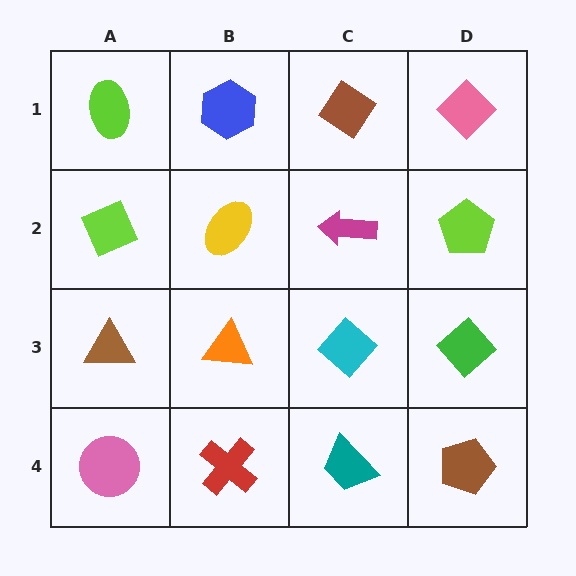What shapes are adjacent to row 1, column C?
A magenta arrow (row 2, column C), a blue hexagon (row 1, column B), a pink diamond (row 1, column D).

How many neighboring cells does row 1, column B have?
3.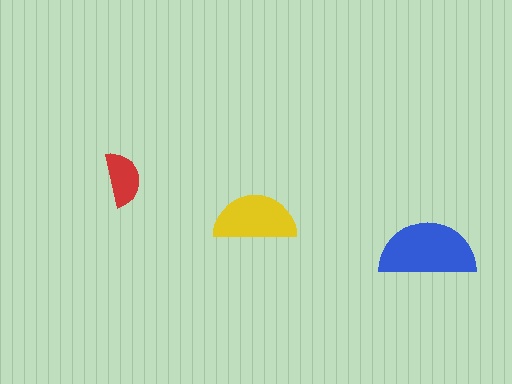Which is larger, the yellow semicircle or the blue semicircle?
The blue one.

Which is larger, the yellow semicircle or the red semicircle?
The yellow one.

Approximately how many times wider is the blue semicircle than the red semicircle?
About 2 times wider.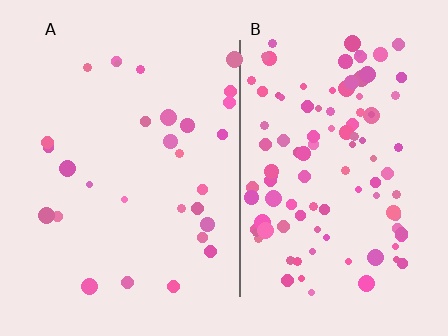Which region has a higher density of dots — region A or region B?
B (the right).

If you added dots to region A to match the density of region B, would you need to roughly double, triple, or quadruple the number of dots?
Approximately triple.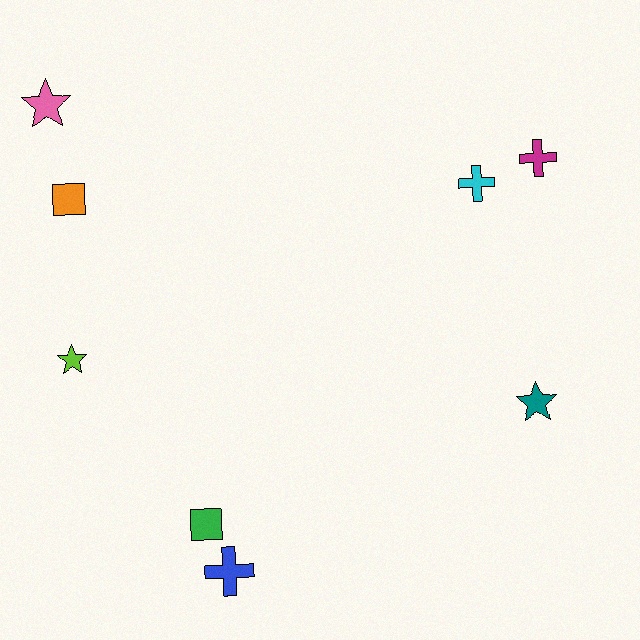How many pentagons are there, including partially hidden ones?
There are no pentagons.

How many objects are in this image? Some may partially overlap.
There are 8 objects.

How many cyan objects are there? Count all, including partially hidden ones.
There is 1 cyan object.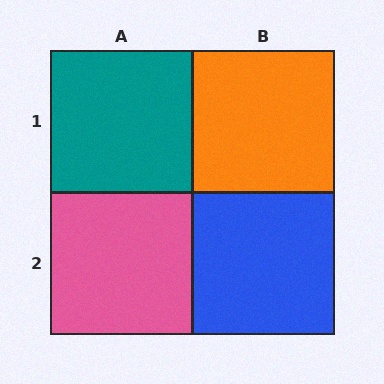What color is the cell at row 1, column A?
Teal.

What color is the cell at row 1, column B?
Orange.